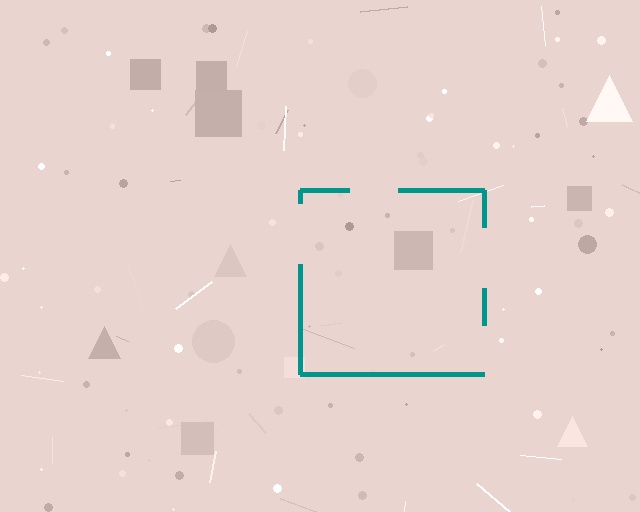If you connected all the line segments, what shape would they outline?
They would outline a square.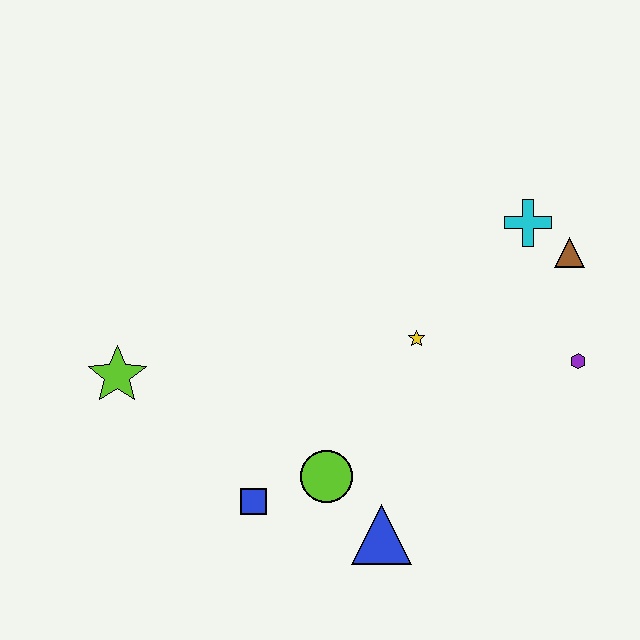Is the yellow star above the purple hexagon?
Yes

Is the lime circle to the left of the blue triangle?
Yes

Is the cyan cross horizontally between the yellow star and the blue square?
No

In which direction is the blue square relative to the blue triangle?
The blue square is to the left of the blue triangle.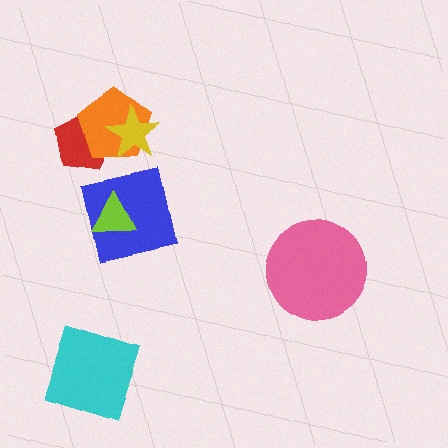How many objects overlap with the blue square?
1 object overlaps with the blue square.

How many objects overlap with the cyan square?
0 objects overlap with the cyan square.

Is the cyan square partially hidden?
No, no other shape covers it.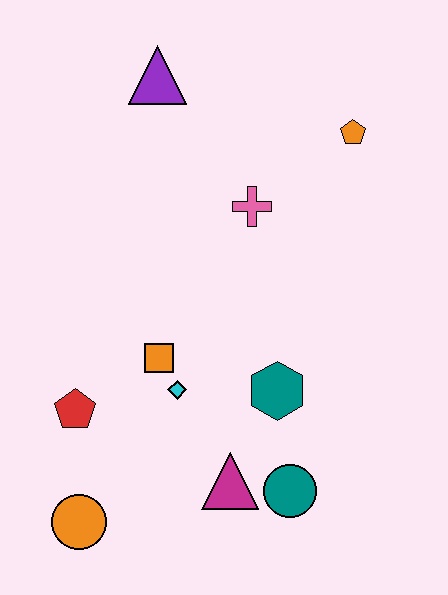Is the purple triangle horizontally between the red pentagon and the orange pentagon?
Yes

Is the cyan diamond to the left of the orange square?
No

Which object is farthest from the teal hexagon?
The purple triangle is farthest from the teal hexagon.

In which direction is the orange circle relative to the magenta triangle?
The orange circle is to the left of the magenta triangle.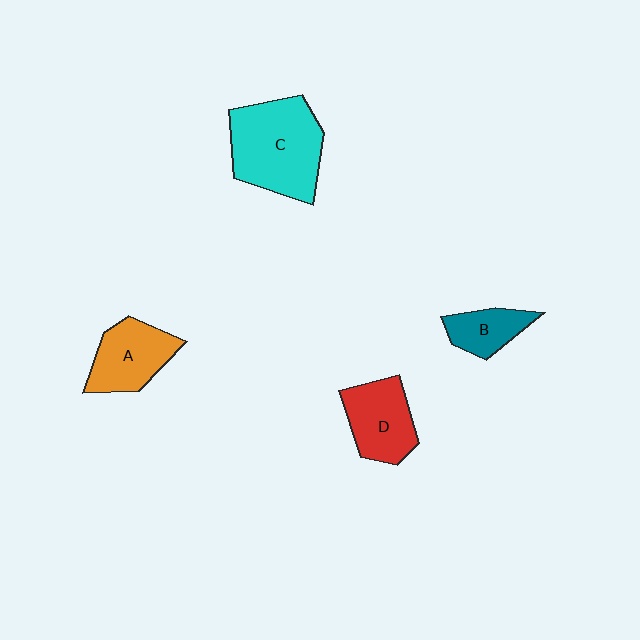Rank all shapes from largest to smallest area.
From largest to smallest: C (cyan), A (orange), D (red), B (teal).